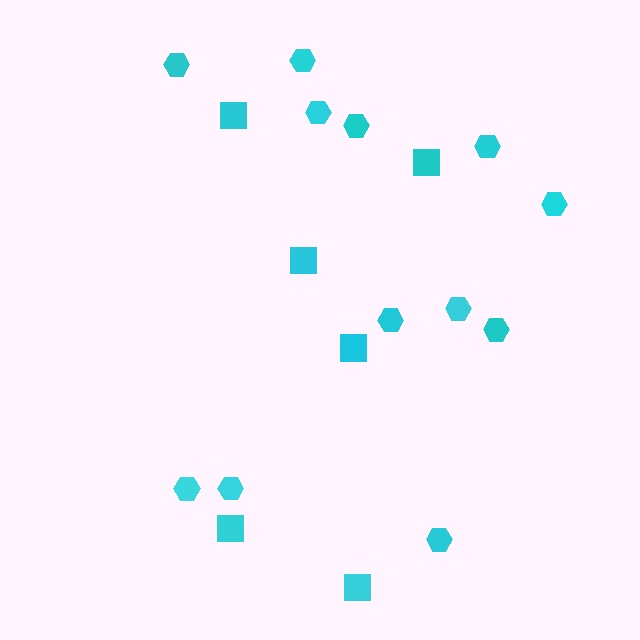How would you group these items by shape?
There are 2 groups: one group of hexagons (12) and one group of squares (6).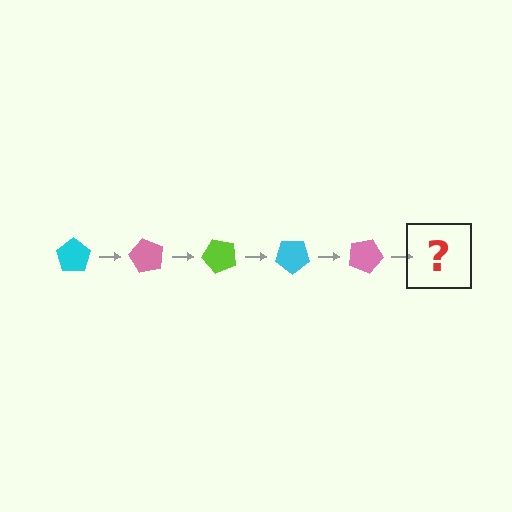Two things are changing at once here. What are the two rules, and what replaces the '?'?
The two rules are that it rotates 60 degrees each step and the color cycles through cyan, pink, and lime. The '?' should be a lime pentagon, rotated 300 degrees from the start.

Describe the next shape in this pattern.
It should be a lime pentagon, rotated 300 degrees from the start.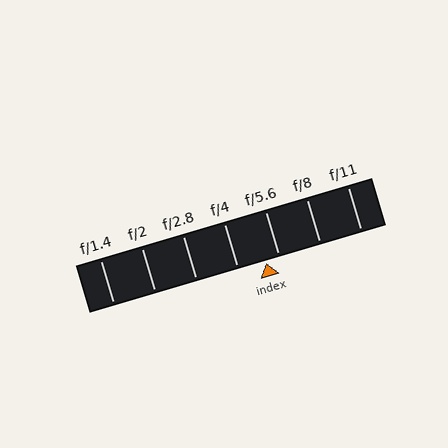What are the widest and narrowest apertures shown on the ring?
The widest aperture shown is f/1.4 and the narrowest is f/11.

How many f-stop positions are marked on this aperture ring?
There are 7 f-stop positions marked.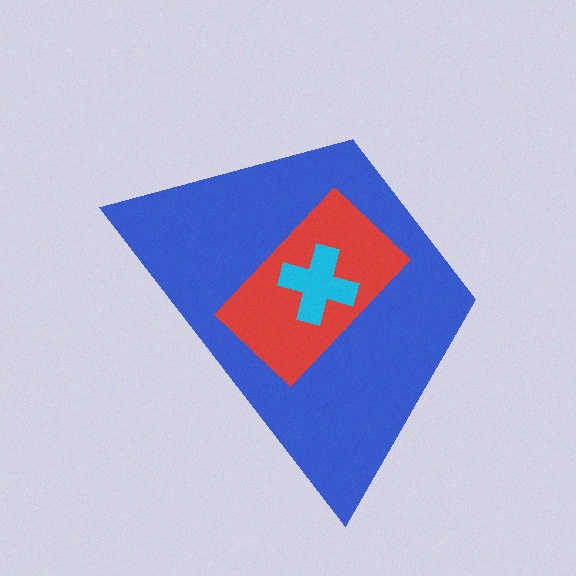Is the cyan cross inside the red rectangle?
Yes.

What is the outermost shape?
The blue trapezoid.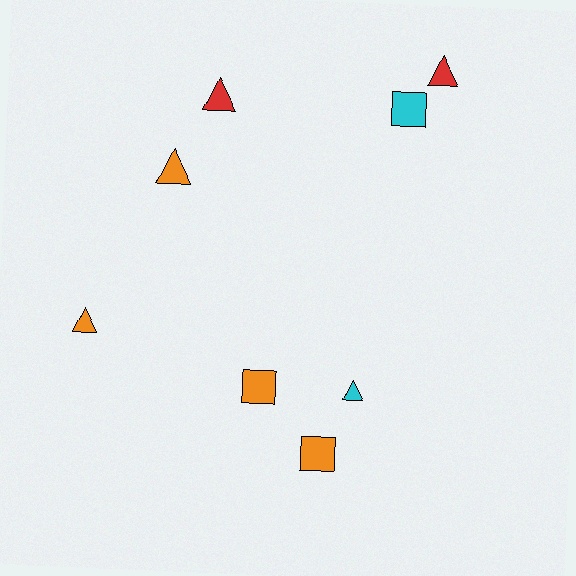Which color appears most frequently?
Orange, with 4 objects.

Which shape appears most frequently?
Triangle, with 5 objects.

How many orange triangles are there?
There are 2 orange triangles.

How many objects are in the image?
There are 8 objects.